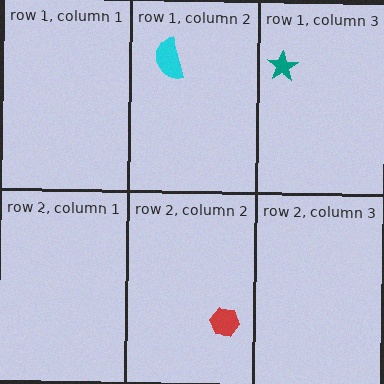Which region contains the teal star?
The row 1, column 3 region.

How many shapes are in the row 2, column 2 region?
1.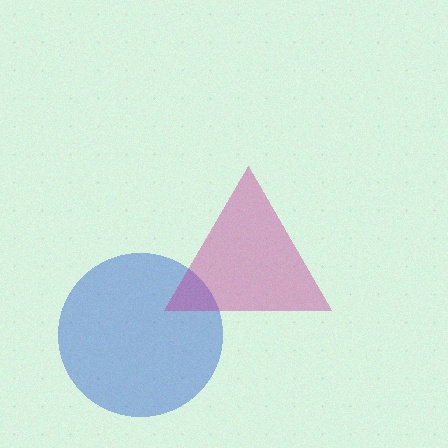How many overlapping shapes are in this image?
There are 2 overlapping shapes in the image.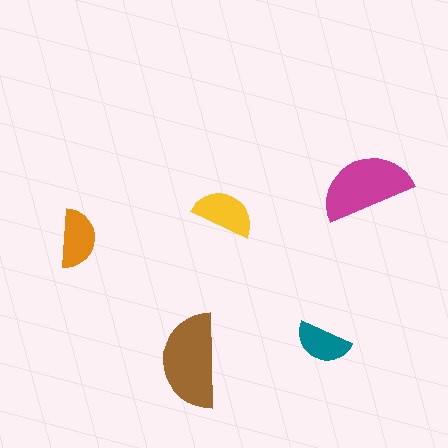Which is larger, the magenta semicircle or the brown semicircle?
The brown one.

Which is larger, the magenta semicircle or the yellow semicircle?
The magenta one.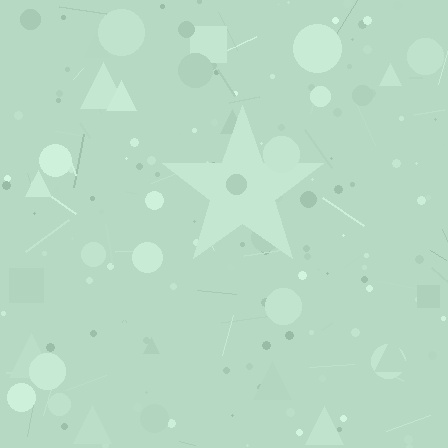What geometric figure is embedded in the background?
A star is embedded in the background.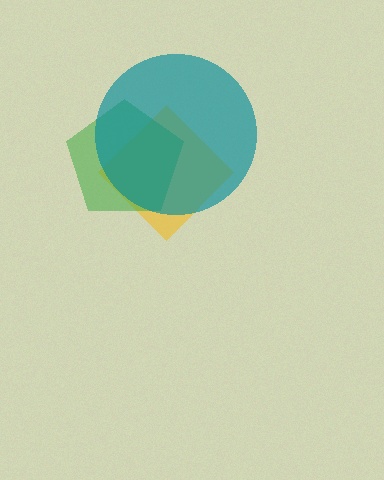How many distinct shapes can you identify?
There are 3 distinct shapes: a yellow diamond, a green pentagon, a teal circle.